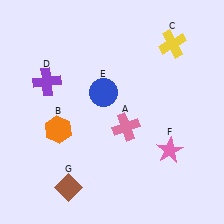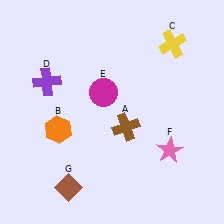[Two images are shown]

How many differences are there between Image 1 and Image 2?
There are 2 differences between the two images.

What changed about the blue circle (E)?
In Image 1, E is blue. In Image 2, it changed to magenta.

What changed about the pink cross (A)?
In Image 1, A is pink. In Image 2, it changed to brown.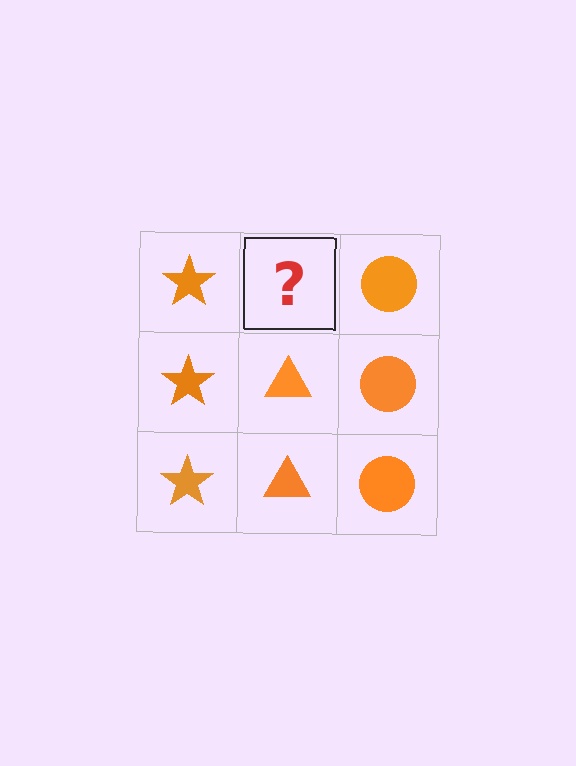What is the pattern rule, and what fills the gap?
The rule is that each column has a consistent shape. The gap should be filled with an orange triangle.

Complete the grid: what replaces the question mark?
The question mark should be replaced with an orange triangle.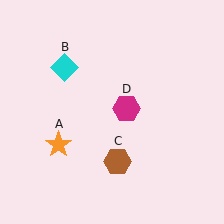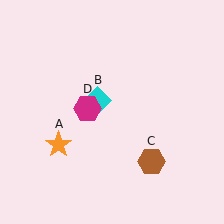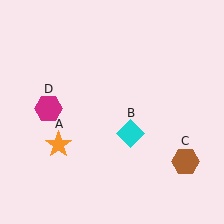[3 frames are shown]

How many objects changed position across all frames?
3 objects changed position: cyan diamond (object B), brown hexagon (object C), magenta hexagon (object D).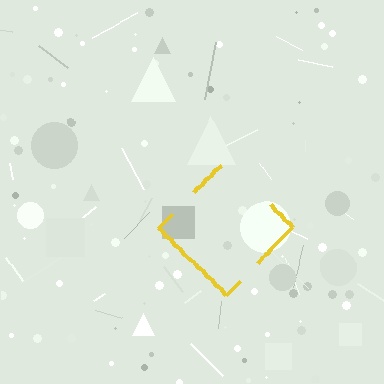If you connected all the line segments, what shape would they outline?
They would outline a diamond.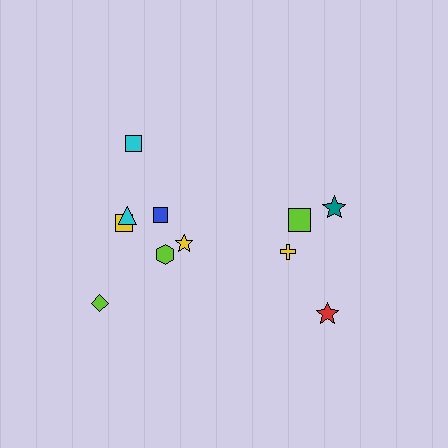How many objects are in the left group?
There are 7 objects.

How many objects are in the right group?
There are 4 objects.